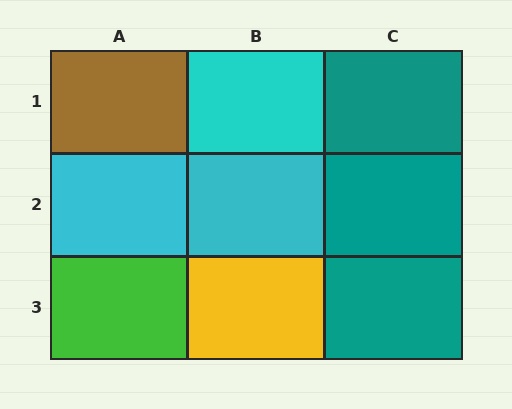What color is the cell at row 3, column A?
Green.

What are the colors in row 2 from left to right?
Cyan, cyan, teal.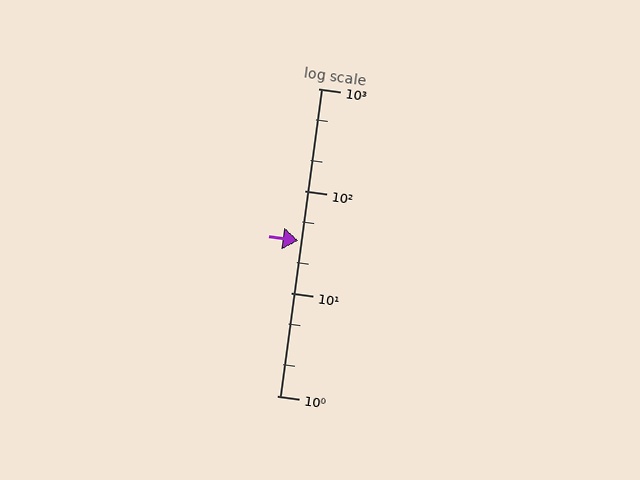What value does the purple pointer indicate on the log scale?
The pointer indicates approximately 33.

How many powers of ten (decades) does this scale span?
The scale spans 3 decades, from 1 to 1000.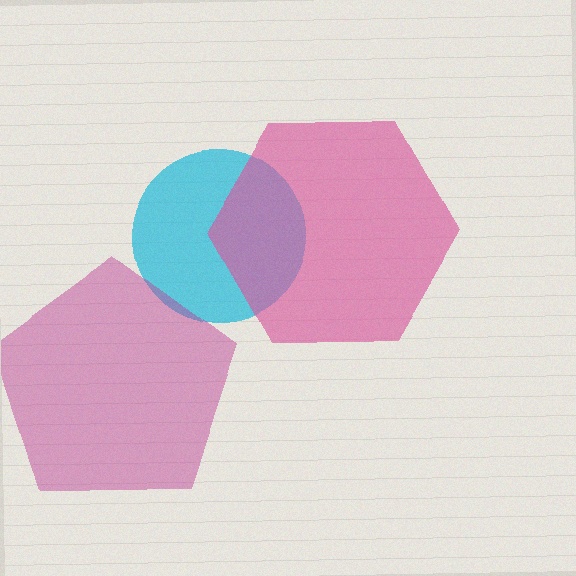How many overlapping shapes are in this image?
There are 3 overlapping shapes in the image.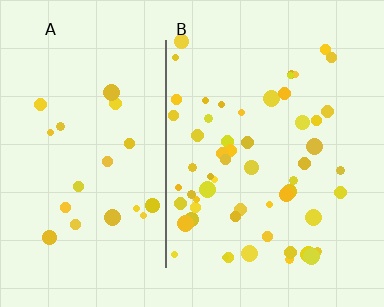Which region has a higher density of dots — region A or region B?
B (the right).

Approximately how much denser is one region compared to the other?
Approximately 2.7× — region B over region A.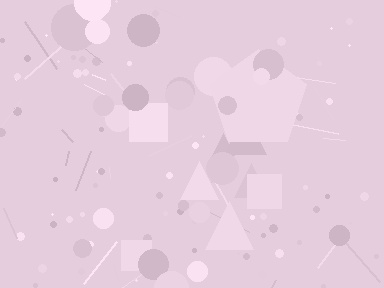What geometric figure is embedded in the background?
A pentagon is embedded in the background.